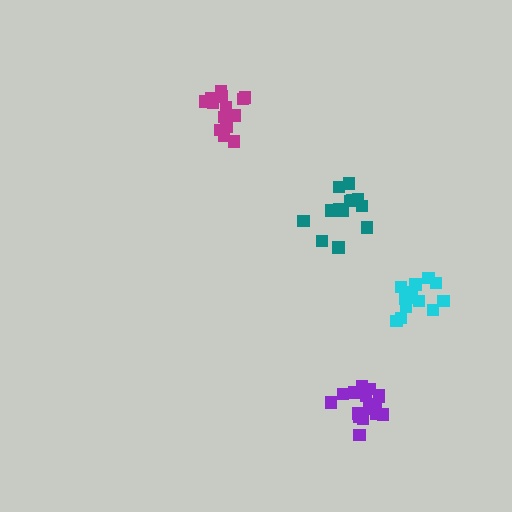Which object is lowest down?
The purple cluster is bottommost.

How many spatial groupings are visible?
There are 4 spatial groupings.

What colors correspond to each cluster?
The clusters are colored: teal, magenta, cyan, purple.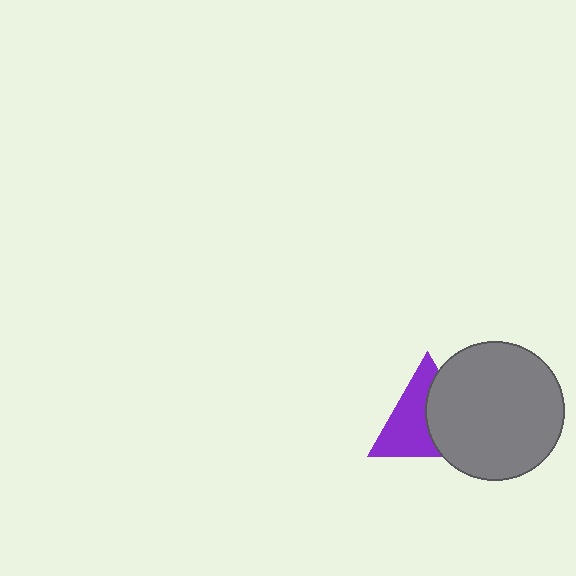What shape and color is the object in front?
The object in front is a gray circle.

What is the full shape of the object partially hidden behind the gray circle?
The partially hidden object is a purple triangle.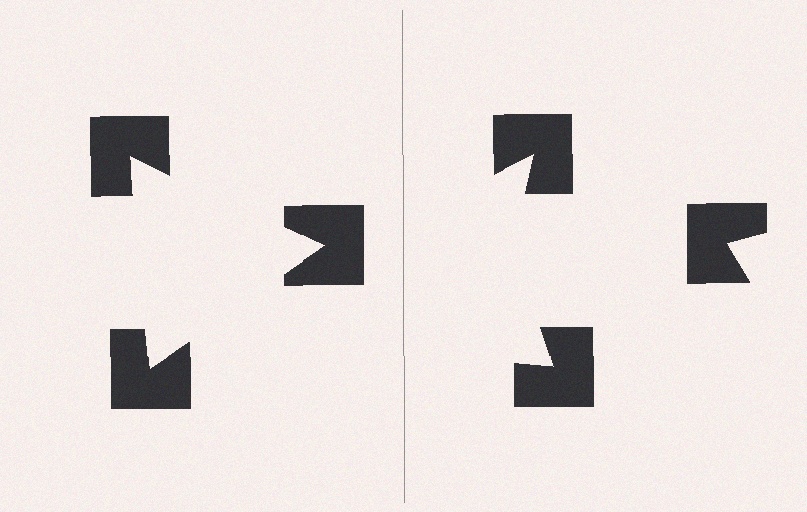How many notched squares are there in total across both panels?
6 — 3 on each side.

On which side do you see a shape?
An illusory triangle appears on the left side. On the right side the wedge cuts are rotated, so no coherent shape forms.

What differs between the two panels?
The notched squares are positioned identically on both sides; only the wedge orientations differ. On the left they align to a triangle; on the right they are misaligned.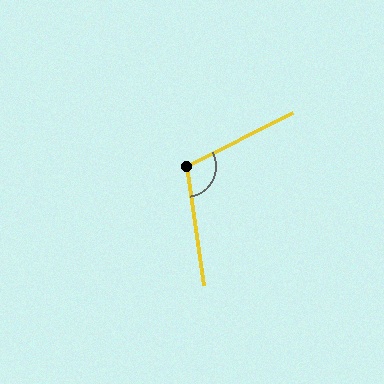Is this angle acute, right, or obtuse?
It is obtuse.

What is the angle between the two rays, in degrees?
Approximately 108 degrees.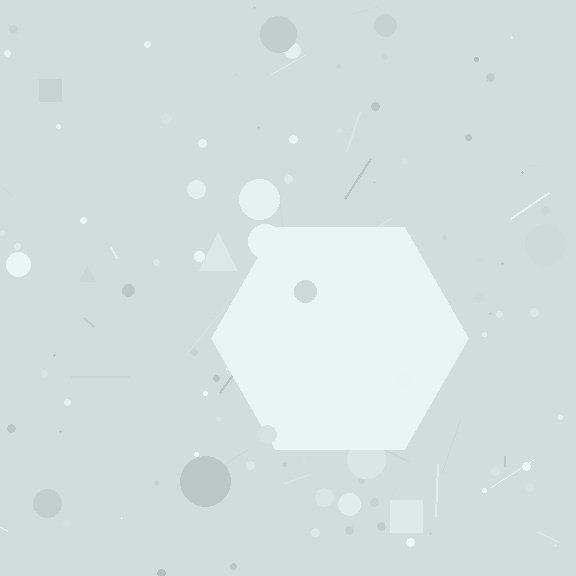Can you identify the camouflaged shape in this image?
The camouflaged shape is a hexagon.